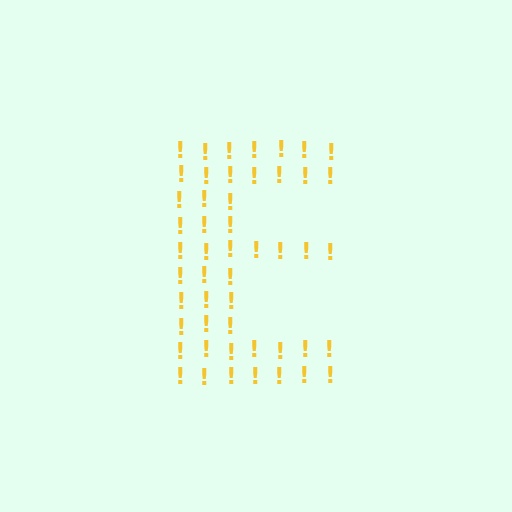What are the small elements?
The small elements are exclamation marks.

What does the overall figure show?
The overall figure shows the letter E.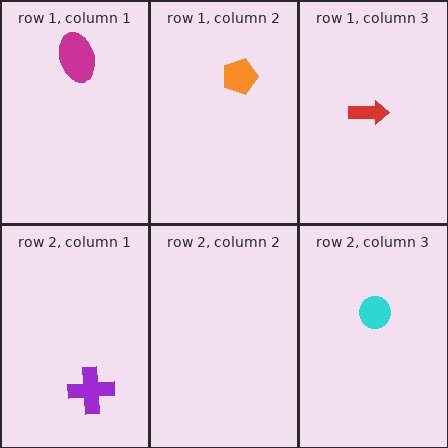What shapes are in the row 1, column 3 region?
The red arrow.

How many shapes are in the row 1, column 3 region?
1.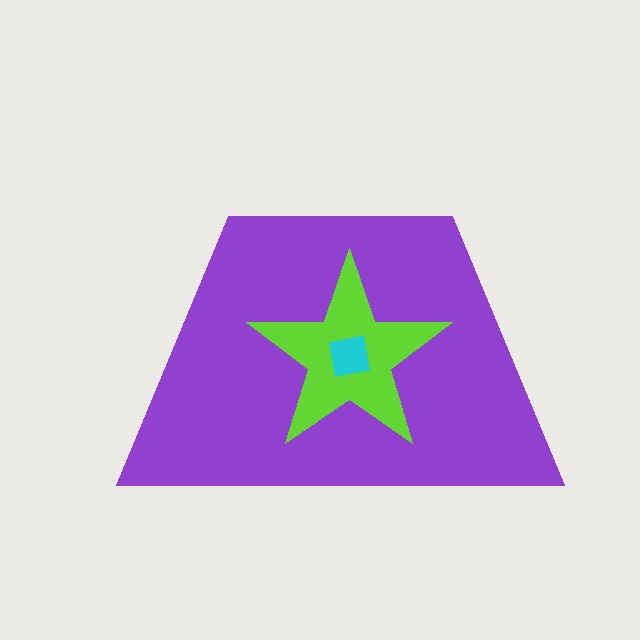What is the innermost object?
The cyan square.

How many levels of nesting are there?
3.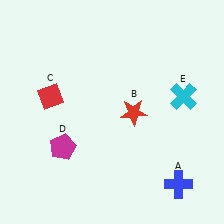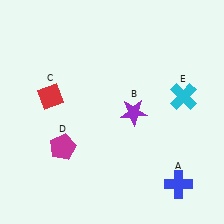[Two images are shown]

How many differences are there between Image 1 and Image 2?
There is 1 difference between the two images.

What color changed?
The star (B) changed from red in Image 1 to purple in Image 2.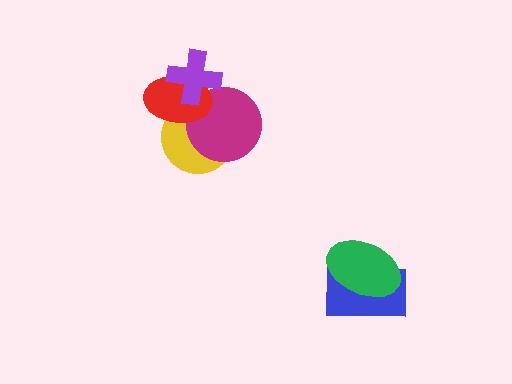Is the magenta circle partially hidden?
Yes, it is partially covered by another shape.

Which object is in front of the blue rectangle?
The green ellipse is in front of the blue rectangle.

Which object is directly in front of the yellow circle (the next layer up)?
The magenta circle is directly in front of the yellow circle.